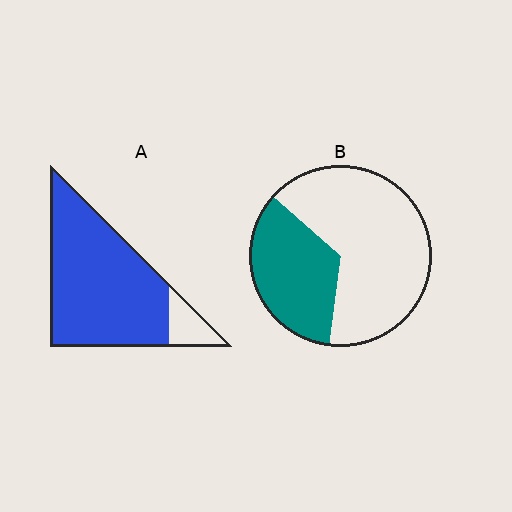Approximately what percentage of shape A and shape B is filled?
A is approximately 90% and B is approximately 35%.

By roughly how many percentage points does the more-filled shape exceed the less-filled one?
By roughly 55 percentage points (A over B).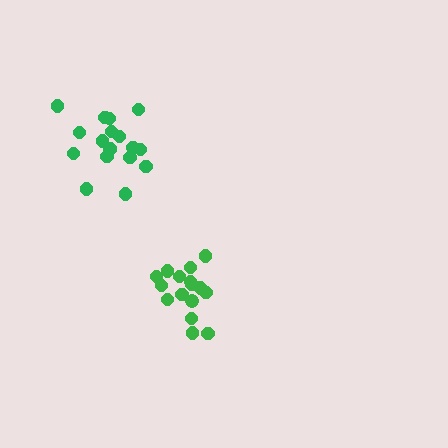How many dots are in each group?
Group 1: 16 dots, Group 2: 18 dots (34 total).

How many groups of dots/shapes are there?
There are 2 groups.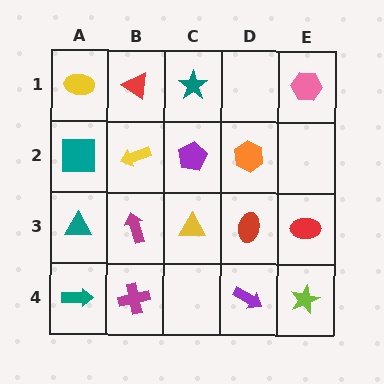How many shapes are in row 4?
4 shapes.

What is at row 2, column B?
A yellow arrow.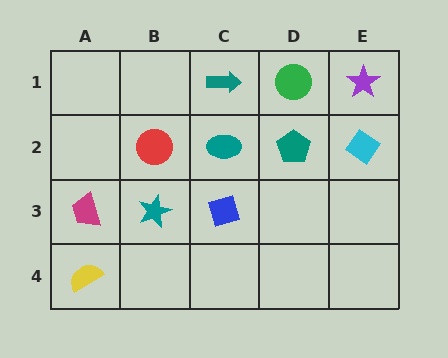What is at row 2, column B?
A red circle.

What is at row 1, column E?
A purple star.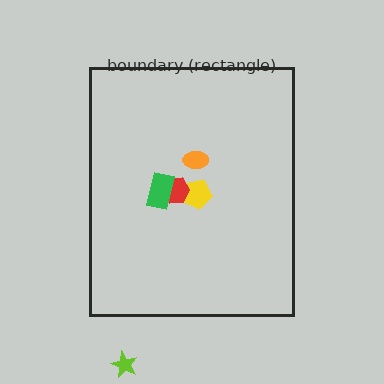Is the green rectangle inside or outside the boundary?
Inside.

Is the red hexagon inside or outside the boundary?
Inside.